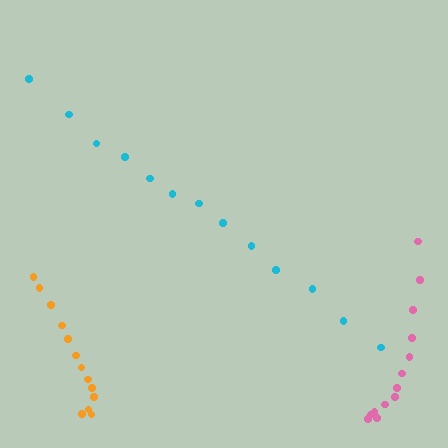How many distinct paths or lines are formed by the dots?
There are 3 distinct paths.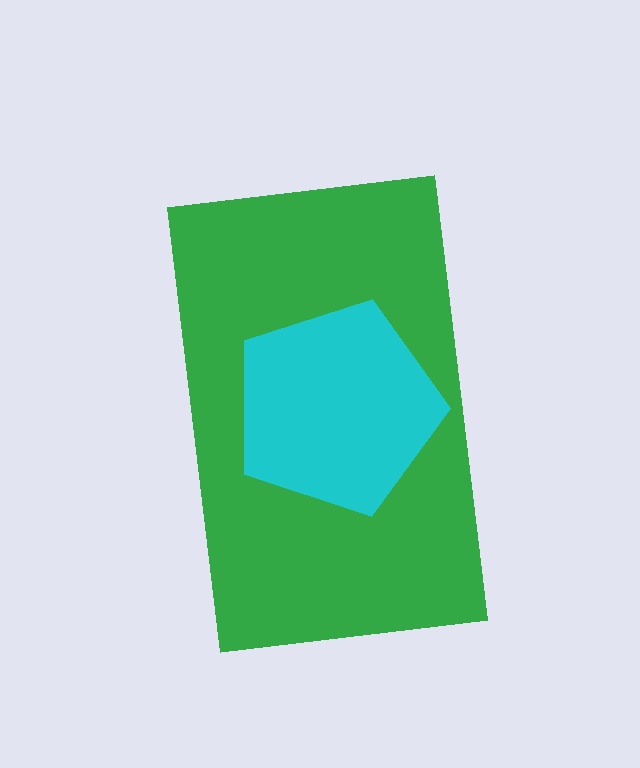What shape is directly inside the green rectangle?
The cyan pentagon.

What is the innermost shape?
The cyan pentagon.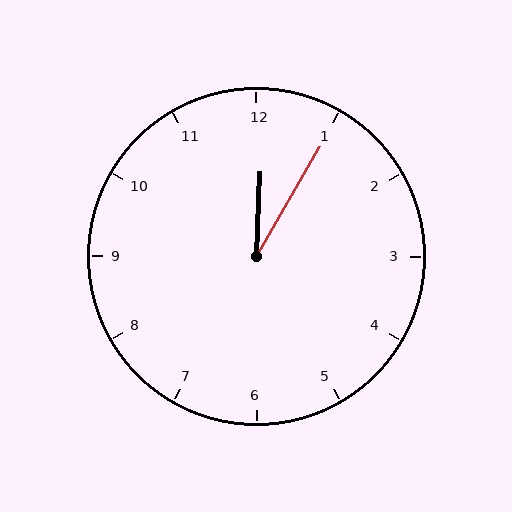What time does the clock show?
12:05.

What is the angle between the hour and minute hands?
Approximately 28 degrees.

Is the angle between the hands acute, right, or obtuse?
It is acute.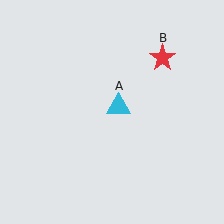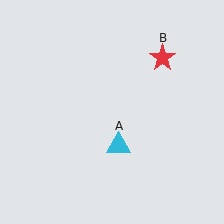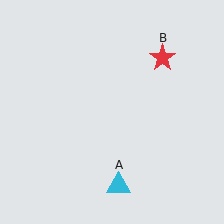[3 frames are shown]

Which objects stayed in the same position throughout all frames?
Red star (object B) remained stationary.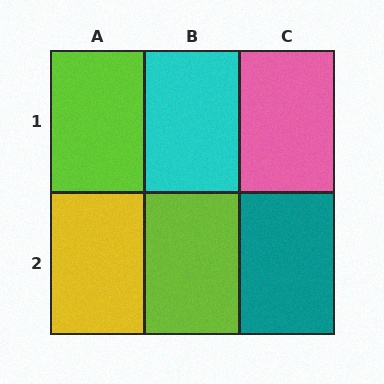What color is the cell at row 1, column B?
Cyan.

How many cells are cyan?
1 cell is cyan.